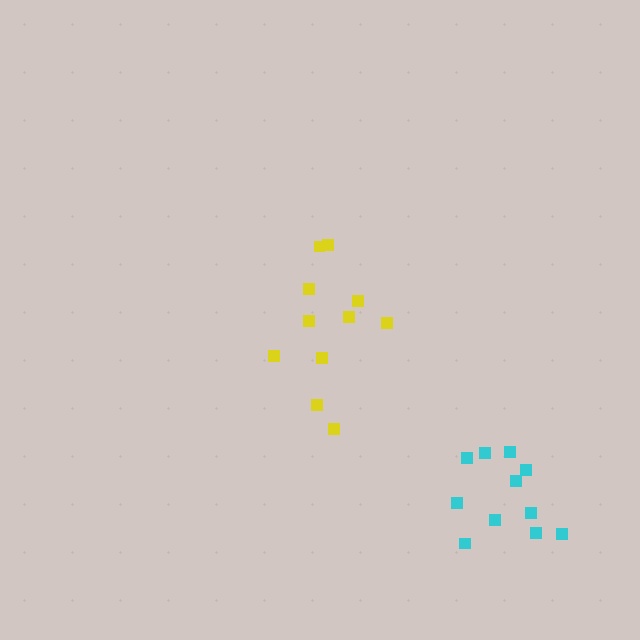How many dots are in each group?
Group 1: 11 dots, Group 2: 11 dots (22 total).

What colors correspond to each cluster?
The clusters are colored: yellow, cyan.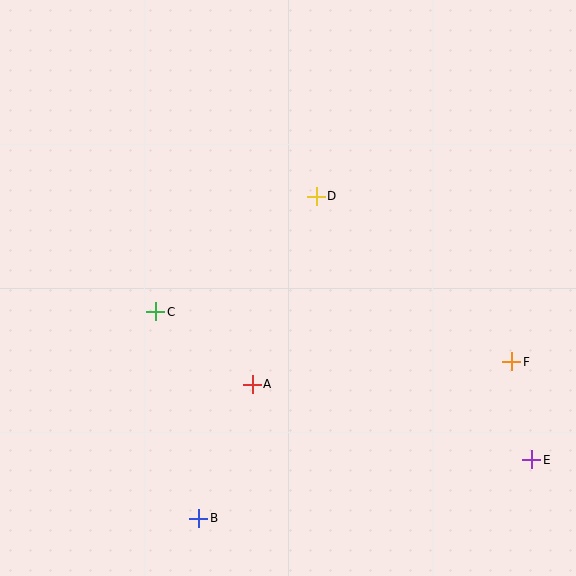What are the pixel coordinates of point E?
Point E is at (532, 460).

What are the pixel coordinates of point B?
Point B is at (199, 518).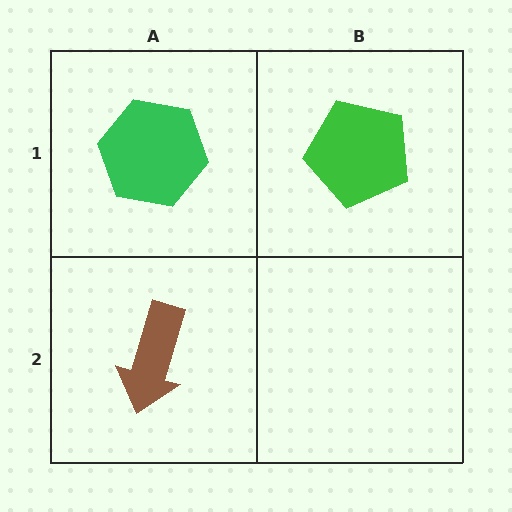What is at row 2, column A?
A brown arrow.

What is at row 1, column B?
A green pentagon.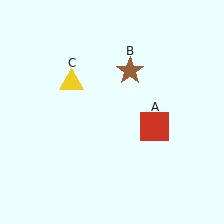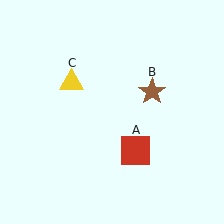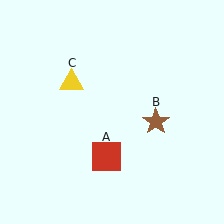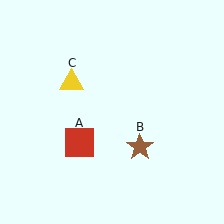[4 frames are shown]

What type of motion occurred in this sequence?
The red square (object A), brown star (object B) rotated clockwise around the center of the scene.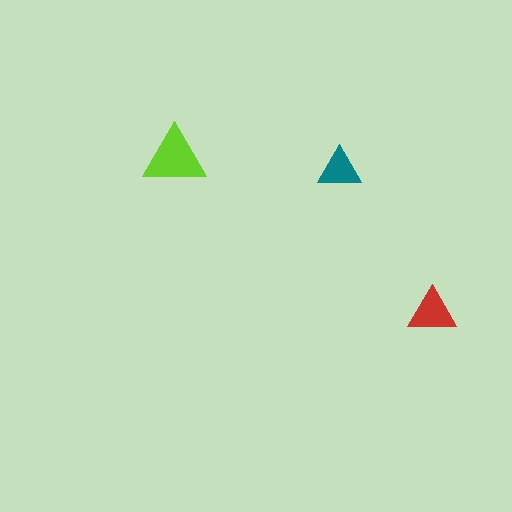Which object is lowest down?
The red triangle is bottommost.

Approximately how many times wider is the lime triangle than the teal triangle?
About 1.5 times wider.